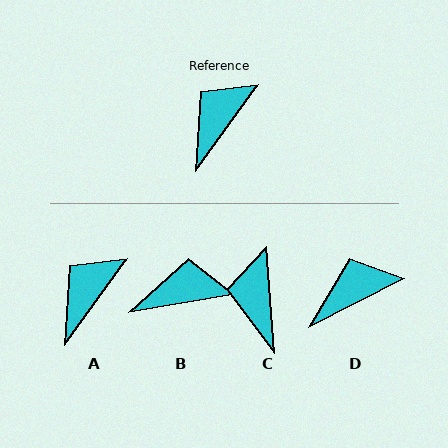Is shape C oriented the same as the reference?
No, it is off by about 40 degrees.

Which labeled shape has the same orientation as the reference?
A.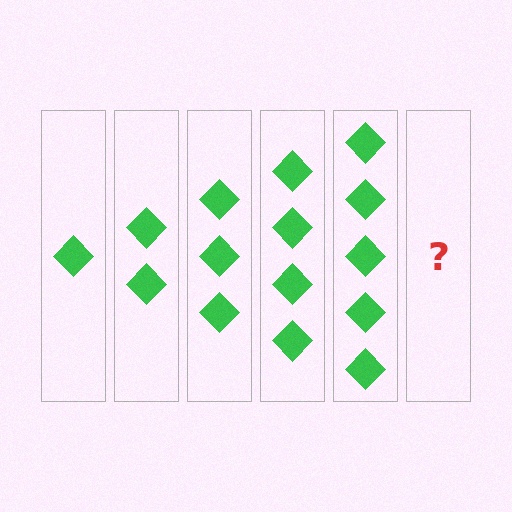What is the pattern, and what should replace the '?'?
The pattern is that each step adds one more diamond. The '?' should be 6 diamonds.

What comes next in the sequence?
The next element should be 6 diamonds.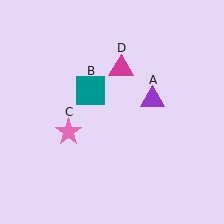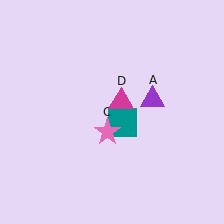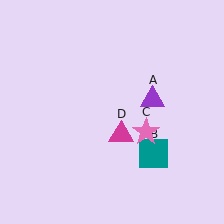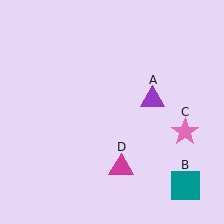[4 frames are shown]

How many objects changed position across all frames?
3 objects changed position: teal square (object B), pink star (object C), magenta triangle (object D).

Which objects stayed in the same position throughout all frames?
Purple triangle (object A) remained stationary.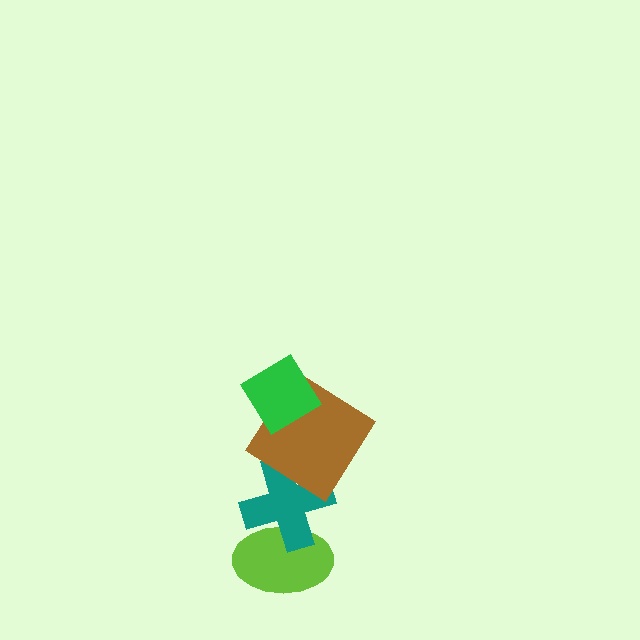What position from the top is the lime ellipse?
The lime ellipse is 4th from the top.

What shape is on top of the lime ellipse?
The teal cross is on top of the lime ellipse.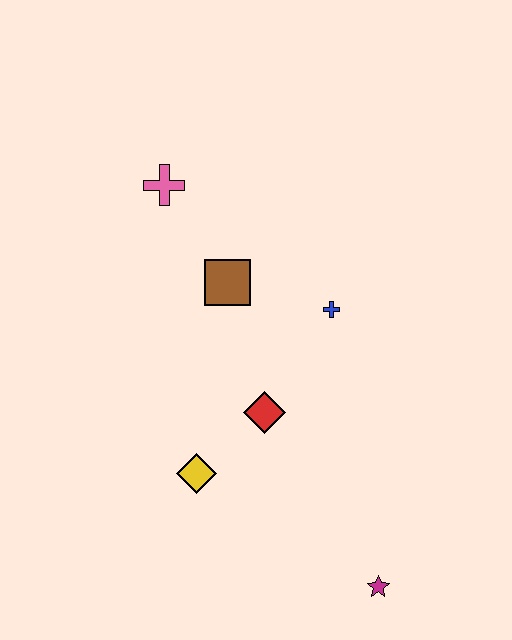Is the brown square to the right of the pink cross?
Yes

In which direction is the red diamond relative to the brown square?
The red diamond is below the brown square.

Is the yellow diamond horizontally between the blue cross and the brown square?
No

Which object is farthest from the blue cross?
The magenta star is farthest from the blue cross.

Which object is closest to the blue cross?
The brown square is closest to the blue cross.